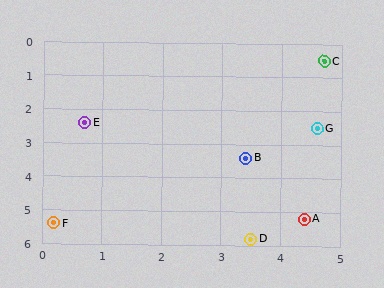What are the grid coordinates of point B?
Point B is at approximately (3.4, 3.4).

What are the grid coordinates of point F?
Point F is at approximately (0.2, 5.4).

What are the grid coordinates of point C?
Point C is at approximately (4.7, 0.5).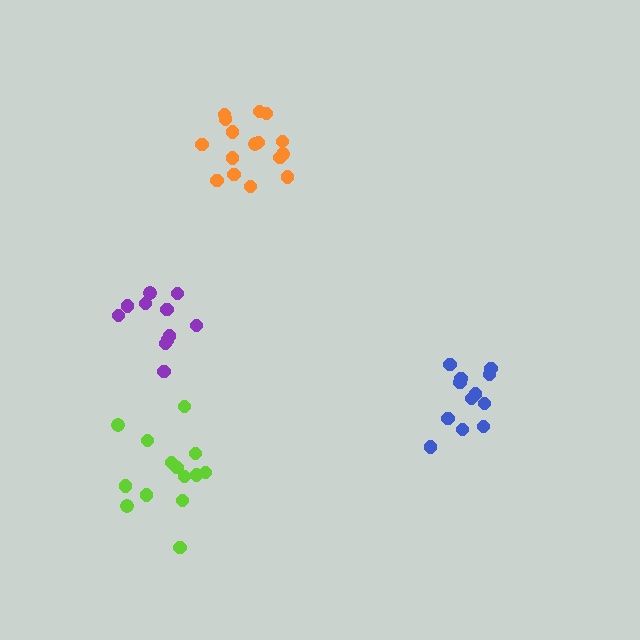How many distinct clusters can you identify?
There are 4 distinct clusters.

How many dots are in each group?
Group 1: 16 dots, Group 2: 11 dots, Group 3: 14 dots, Group 4: 12 dots (53 total).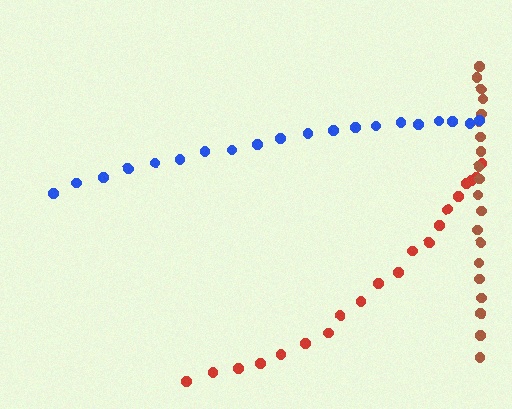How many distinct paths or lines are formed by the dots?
There are 3 distinct paths.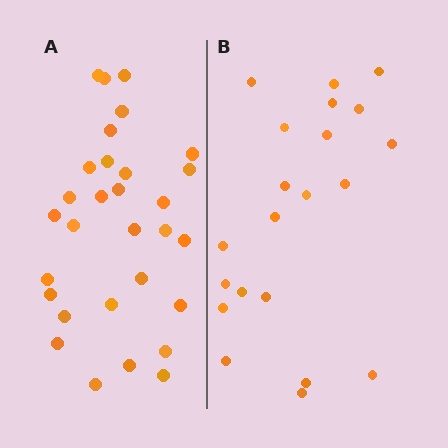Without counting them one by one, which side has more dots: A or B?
Region A (the left region) has more dots.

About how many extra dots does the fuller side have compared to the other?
Region A has roughly 8 or so more dots than region B.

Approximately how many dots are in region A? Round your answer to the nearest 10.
About 30 dots.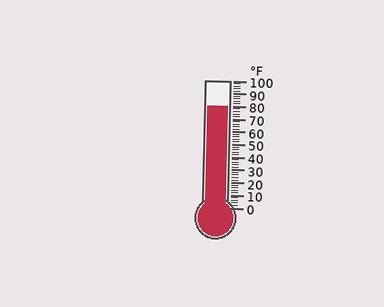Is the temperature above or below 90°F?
The temperature is below 90°F.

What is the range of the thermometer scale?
The thermometer scale ranges from 0°F to 100°F.